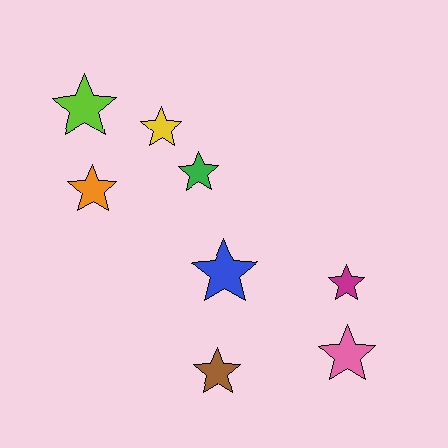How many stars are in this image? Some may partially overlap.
There are 8 stars.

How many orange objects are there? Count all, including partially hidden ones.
There is 1 orange object.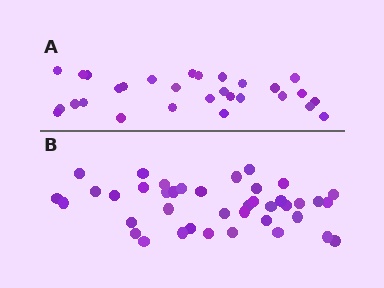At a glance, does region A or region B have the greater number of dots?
Region B (the bottom region) has more dots.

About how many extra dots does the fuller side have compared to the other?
Region B has roughly 12 or so more dots than region A.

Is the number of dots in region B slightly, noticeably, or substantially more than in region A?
Region B has noticeably more, but not dramatically so. The ratio is roughly 1.4 to 1.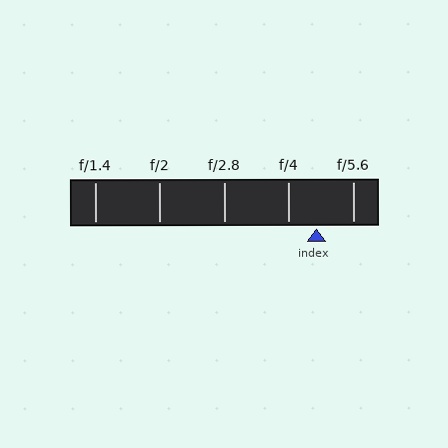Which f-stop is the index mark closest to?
The index mark is closest to f/4.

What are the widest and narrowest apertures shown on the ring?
The widest aperture shown is f/1.4 and the narrowest is f/5.6.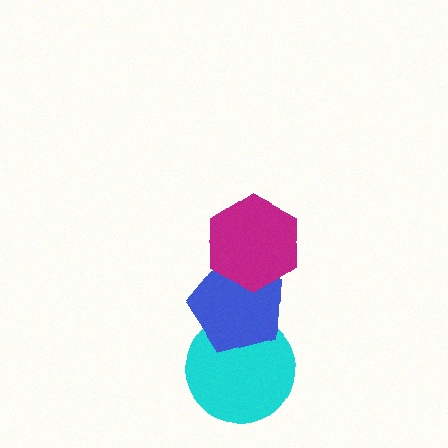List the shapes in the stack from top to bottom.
From top to bottom: the magenta hexagon, the blue pentagon, the cyan circle.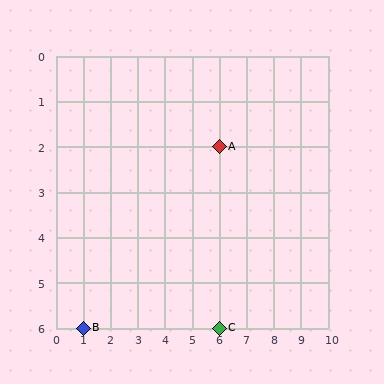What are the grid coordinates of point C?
Point C is at grid coordinates (6, 6).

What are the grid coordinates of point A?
Point A is at grid coordinates (6, 2).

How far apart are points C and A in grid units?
Points C and A are 4 rows apart.